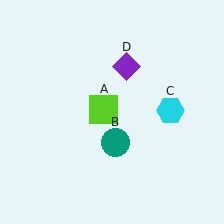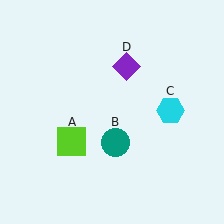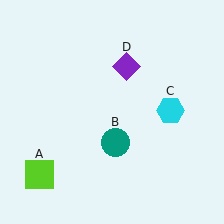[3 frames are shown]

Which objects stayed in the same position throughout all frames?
Teal circle (object B) and cyan hexagon (object C) and purple diamond (object D) remained stationary.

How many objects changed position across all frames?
1 object changed position: lime square (object A).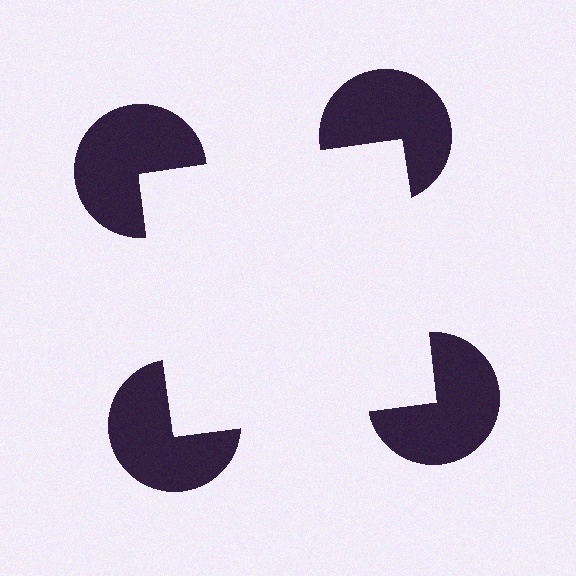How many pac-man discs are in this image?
There are 4 — one at each vertex of the illusory square.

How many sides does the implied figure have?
4 sides.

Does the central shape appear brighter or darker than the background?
It typically appears slightly brighter than the background, even though no actual brightness change is drawn.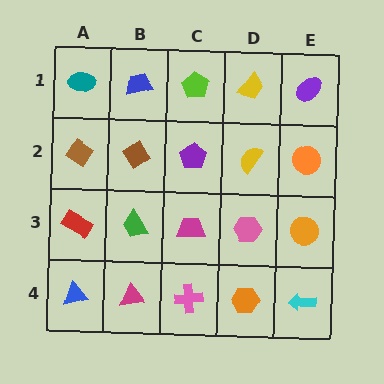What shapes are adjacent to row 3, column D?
A yellow semicircle (row 2, column D), an orange hexagon (row 4, column D), a magenta trapezoid (row 3, column C), an orange circle (row 3, column E).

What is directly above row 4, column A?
A red rectangle.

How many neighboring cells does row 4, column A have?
2.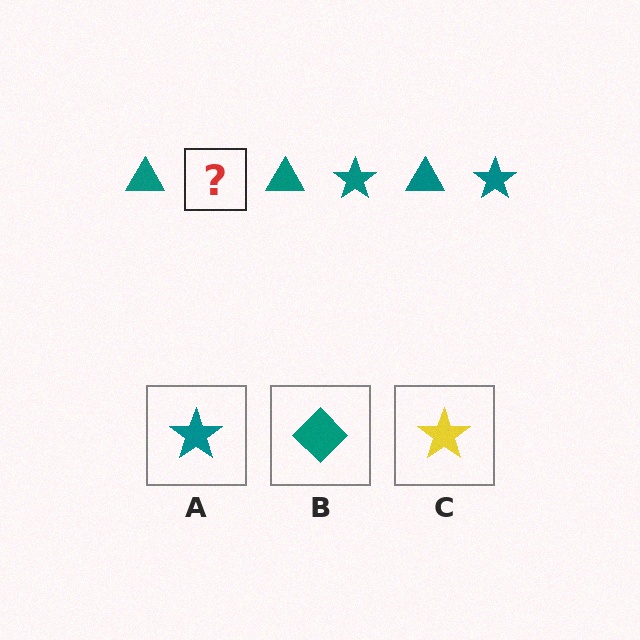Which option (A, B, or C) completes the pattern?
A.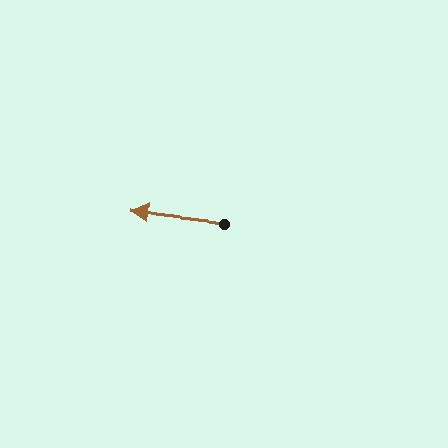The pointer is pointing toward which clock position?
Roughly 9 o'clock.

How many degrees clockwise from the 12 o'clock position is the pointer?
Approximately 277 degrees.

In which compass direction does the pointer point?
West.